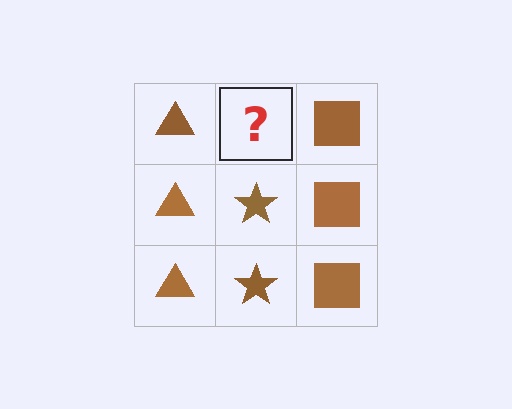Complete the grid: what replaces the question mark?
The question mark should be replaced with a brown star.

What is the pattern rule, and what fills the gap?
The rule is that each column has a consistent shape. The gap should be filled with a brown star.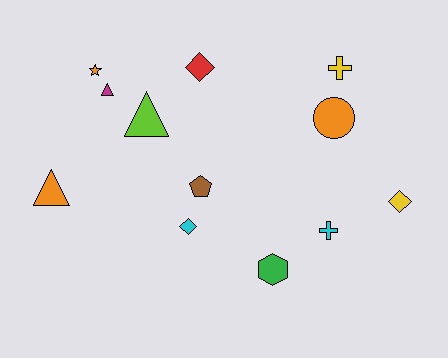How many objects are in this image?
There are 12 objects.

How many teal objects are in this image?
There are no teal objects.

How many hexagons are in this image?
There is 1 hexagon.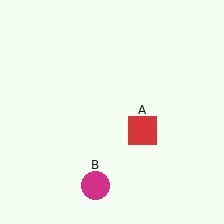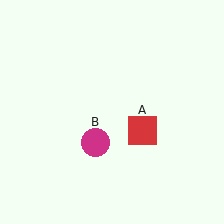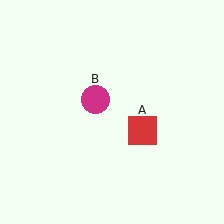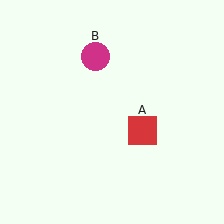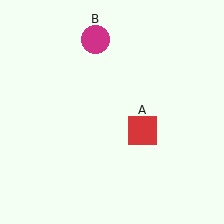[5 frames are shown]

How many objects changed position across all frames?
1 object changed position: magenta circle (object B).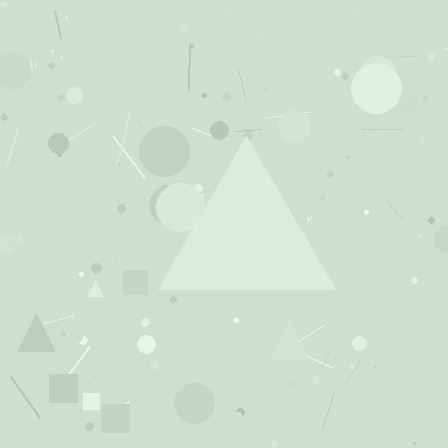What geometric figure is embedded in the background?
A triangle is embedded in the background.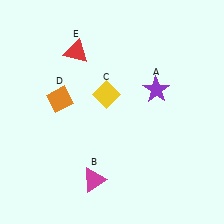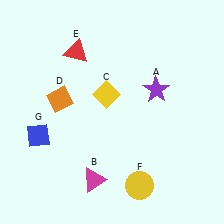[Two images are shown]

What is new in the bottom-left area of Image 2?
A blue diamond (G) was added in the bottom-left area of Image 2.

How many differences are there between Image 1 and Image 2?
There are 2 differences between the two images.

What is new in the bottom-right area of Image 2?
A yellow circle (F) was added in the bottom-right area of Image 2.